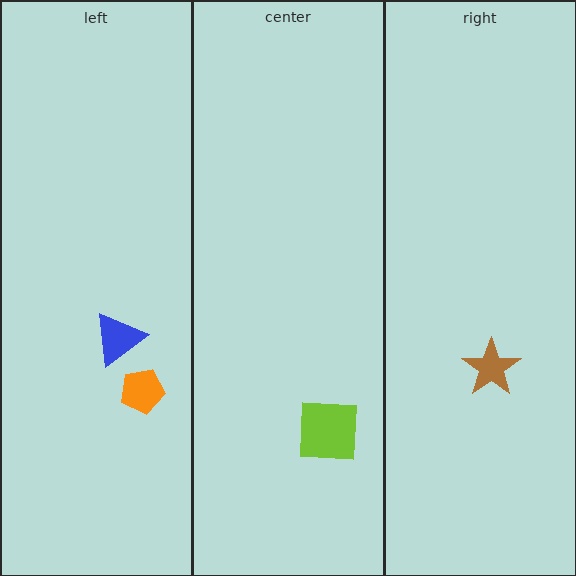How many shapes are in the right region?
1.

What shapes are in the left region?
The blue triangle, the orange pentagon.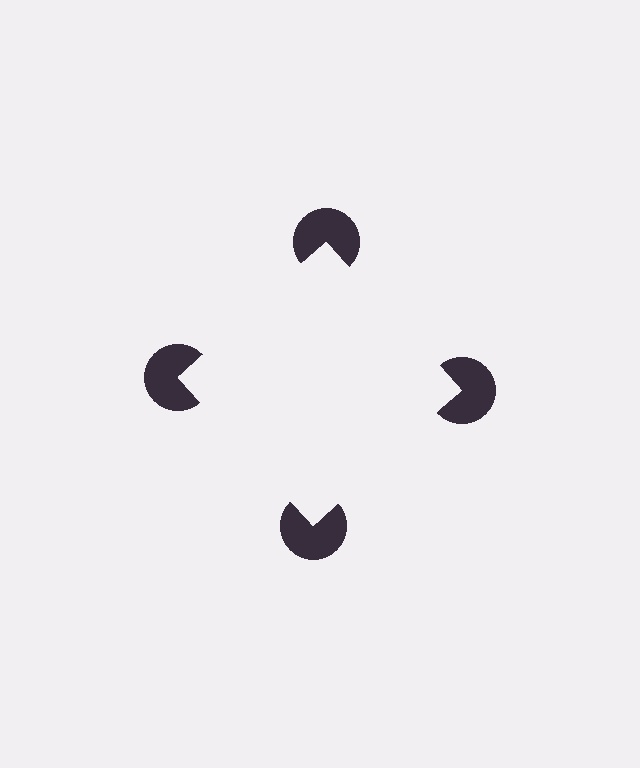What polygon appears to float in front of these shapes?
An illusory square — its edges are inferred from the aligned wedge cuts in the pac-man discs, not physically drawn.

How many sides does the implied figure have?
4 sides.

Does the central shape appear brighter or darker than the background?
It typically appears slightly brighter than the background, even though no actual brightness change is drawn.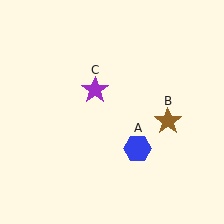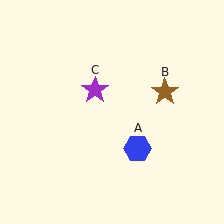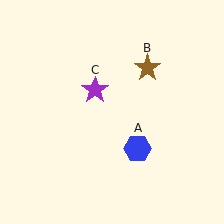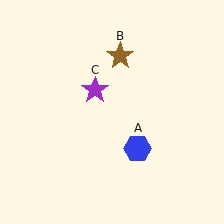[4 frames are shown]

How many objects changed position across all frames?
1 object changed position: brown star (object B).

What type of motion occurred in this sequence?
The brown star (object B) rotated counterclockwise around the center of the scene.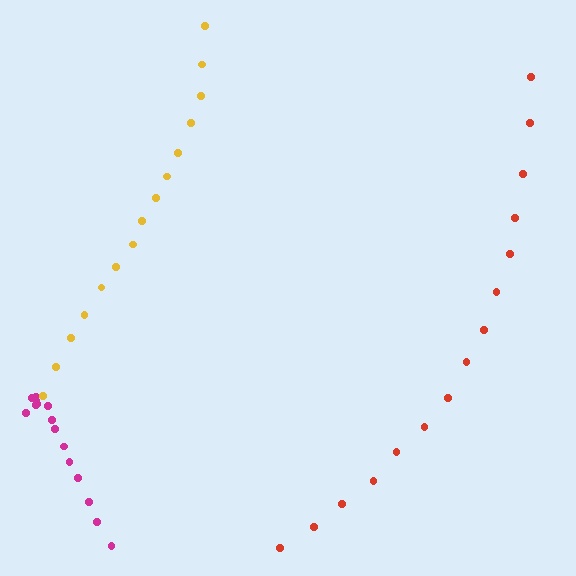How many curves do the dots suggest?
There are 3 distinct paths.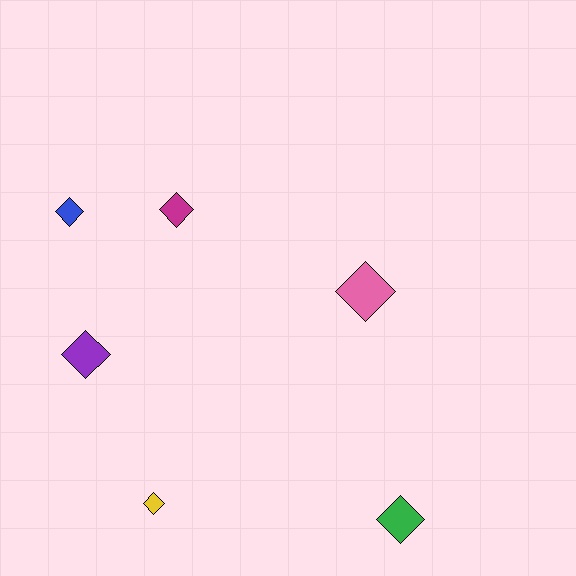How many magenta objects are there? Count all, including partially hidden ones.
There is 1 magenta object.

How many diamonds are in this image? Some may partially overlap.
There are 6 diamonds.